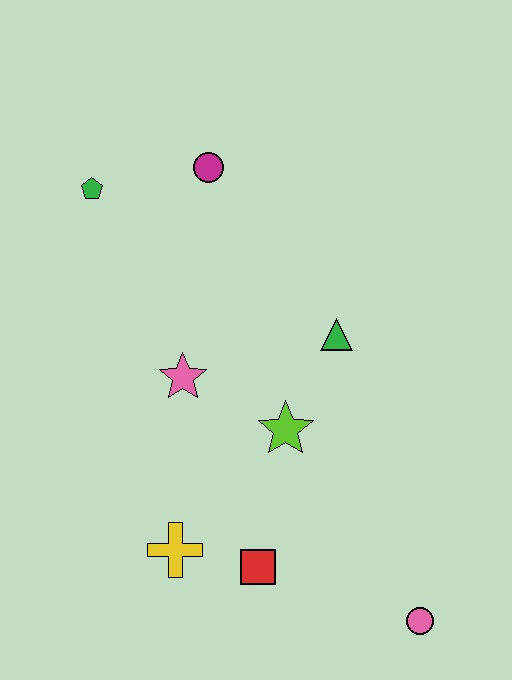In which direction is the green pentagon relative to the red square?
The green pentagon is above the red square.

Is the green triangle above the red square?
Yes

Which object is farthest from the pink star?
The pink circle is farthest from the pink star.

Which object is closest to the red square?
The yellow cross is closest to the red square.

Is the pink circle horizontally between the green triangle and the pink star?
No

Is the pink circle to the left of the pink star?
No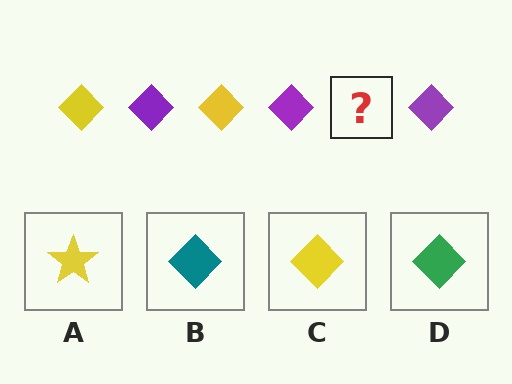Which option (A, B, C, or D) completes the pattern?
C.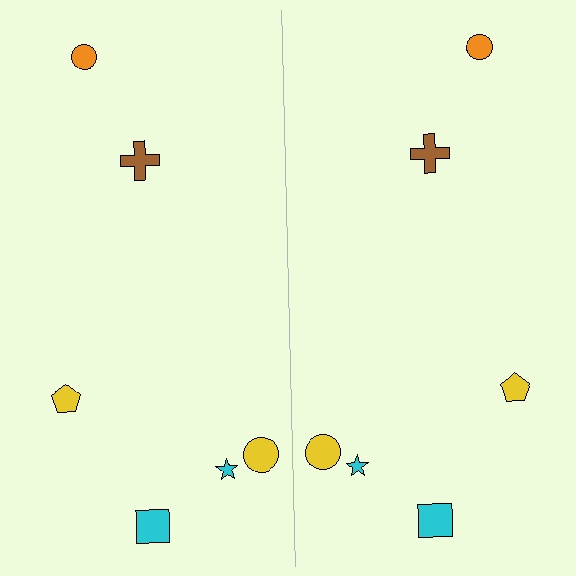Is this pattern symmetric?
Yes, this pattern has bilateral (reflection) symmetry.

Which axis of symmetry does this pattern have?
The pattern has a vertical axis of symmetry running through the center of the image.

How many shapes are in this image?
There are 12 shapes in this image.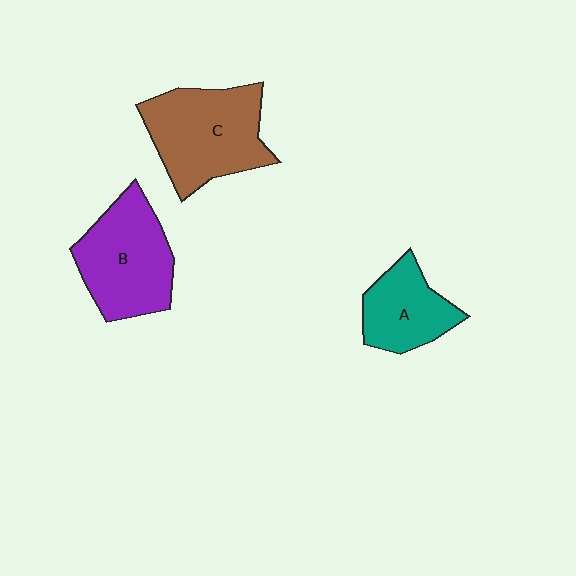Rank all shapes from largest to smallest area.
From largest to smallest: C (brown), B (purple), A (teal).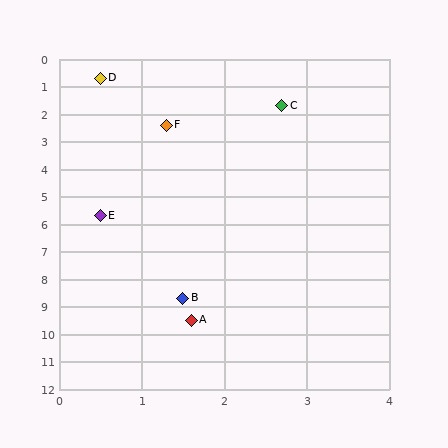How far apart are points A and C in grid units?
Points A and C are about 7.9 grid units apart.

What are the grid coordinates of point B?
Point B is at approximately (1.5, 8.7).